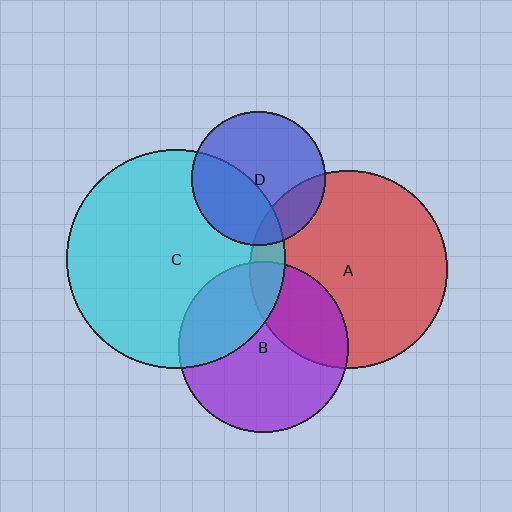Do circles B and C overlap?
Yes.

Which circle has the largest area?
Circle C (cyan).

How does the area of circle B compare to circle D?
Approximately 1.6 times.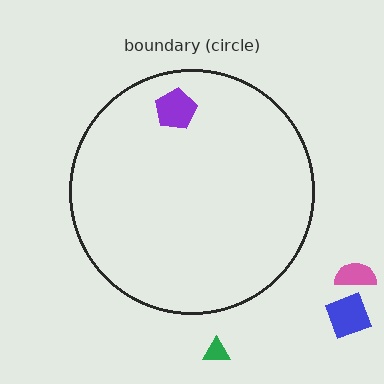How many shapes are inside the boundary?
1 inside, 3 outside.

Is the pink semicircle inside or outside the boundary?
Outside.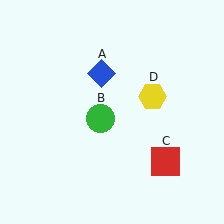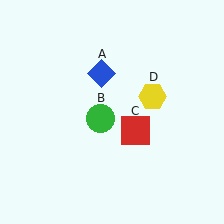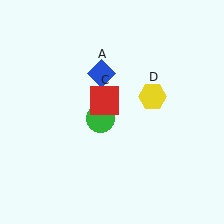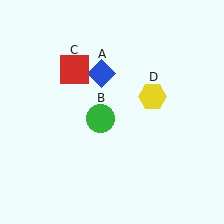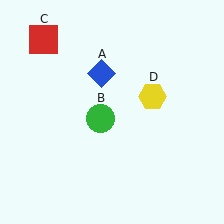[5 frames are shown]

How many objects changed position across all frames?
1 object changed position: red square (object C).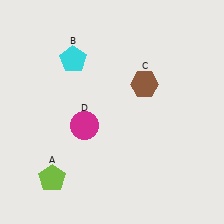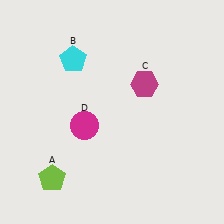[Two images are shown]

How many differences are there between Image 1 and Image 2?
There is 1 difference between the two images.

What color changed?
The hexagon (C) changed from brown in Image 1 to magenta in Image 2.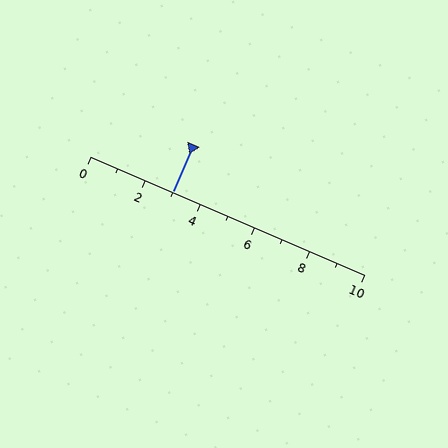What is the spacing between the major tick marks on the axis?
The major ticks are spaced 2 apart.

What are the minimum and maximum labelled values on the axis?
The axis runs from 0 to 10.